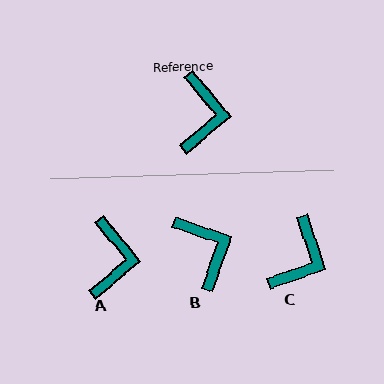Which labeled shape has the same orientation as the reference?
A.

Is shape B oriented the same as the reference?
No, it is off by about 30 degrees.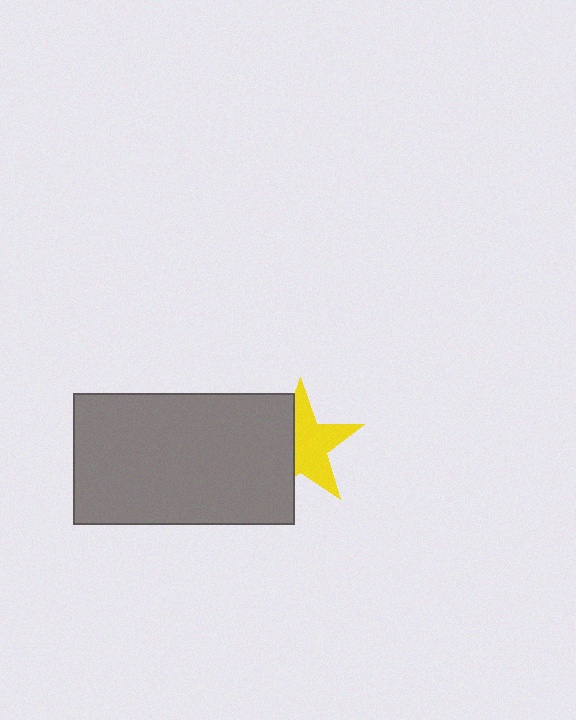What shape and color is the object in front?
The object in front is a gray rectangle.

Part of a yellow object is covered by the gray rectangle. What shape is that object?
It is a star.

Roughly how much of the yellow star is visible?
About half of it is visible (roughly 58%).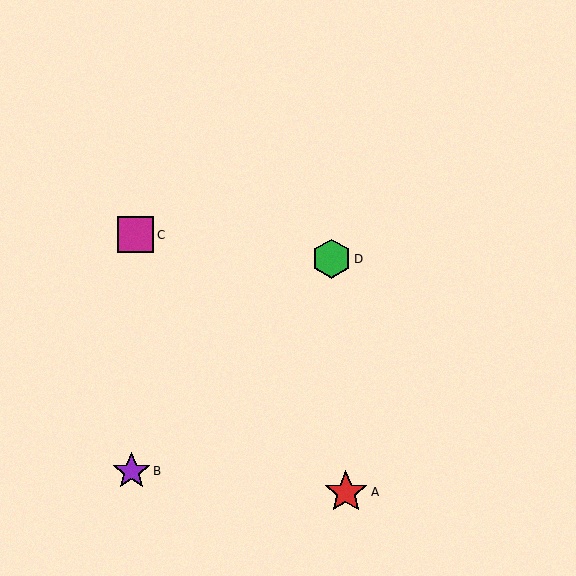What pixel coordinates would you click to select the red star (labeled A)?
Click at (346, 492) to select the red star A.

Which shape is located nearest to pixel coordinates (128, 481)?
The purple star (labeled B) at (132, 471) is nearest to that location.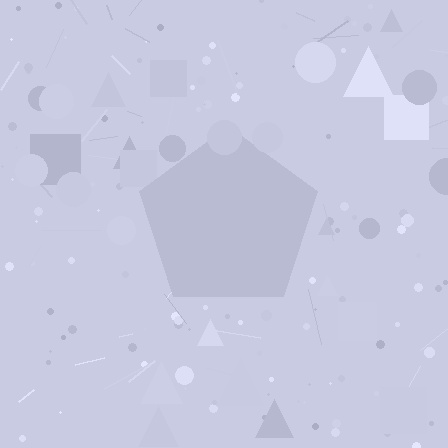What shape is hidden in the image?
A pentagon is hidden in the image.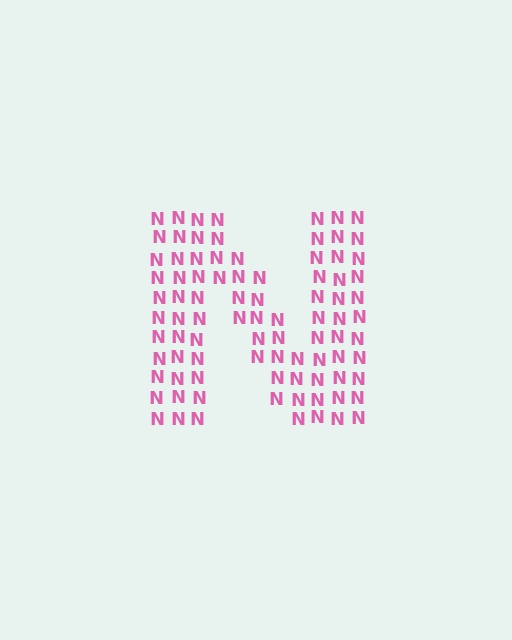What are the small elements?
The small elements are letter N's.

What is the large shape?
The large shape is the letter N.